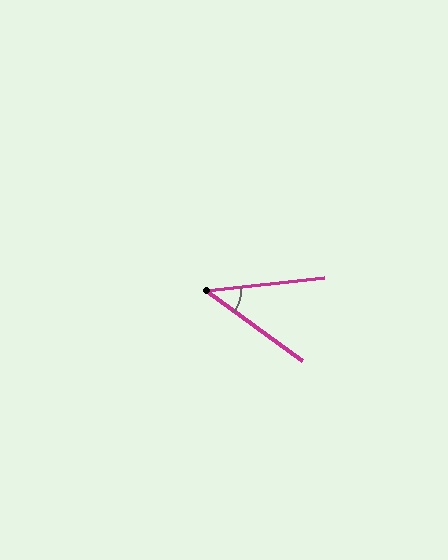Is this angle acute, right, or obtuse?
It is acute.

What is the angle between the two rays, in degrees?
Approximately 43 degrees.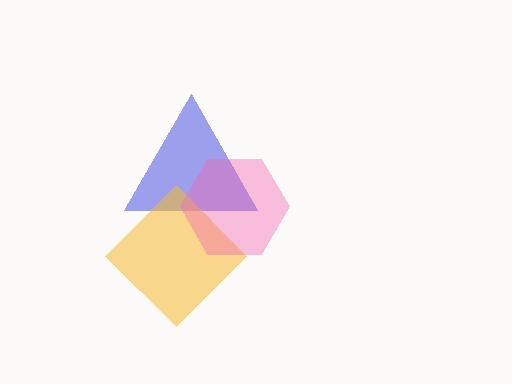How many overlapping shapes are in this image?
There are 3 overlapping shapes in the image.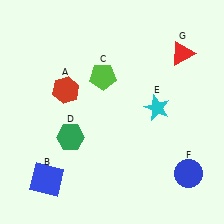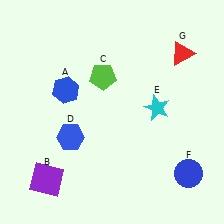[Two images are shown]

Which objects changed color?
A changed from red to blue. B changed from blue to purple. D changed from green to blue.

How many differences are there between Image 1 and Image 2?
There are 3 differences between the two images.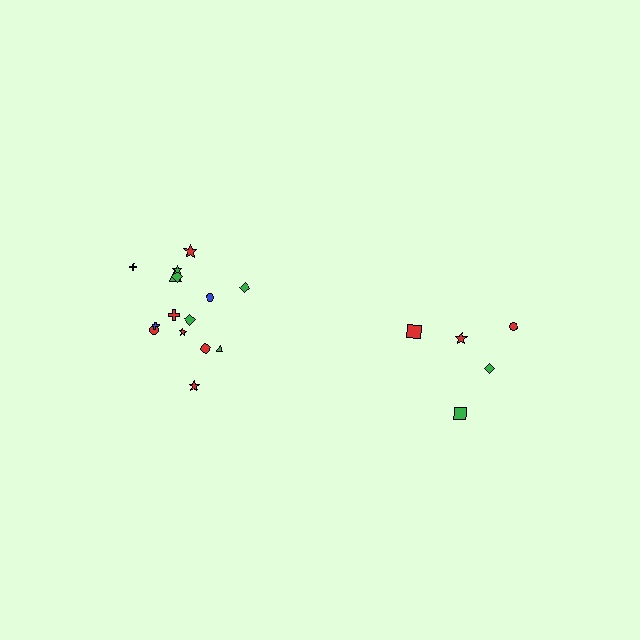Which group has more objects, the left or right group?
The left group.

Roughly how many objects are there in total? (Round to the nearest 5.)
Roughly 20 objects in total.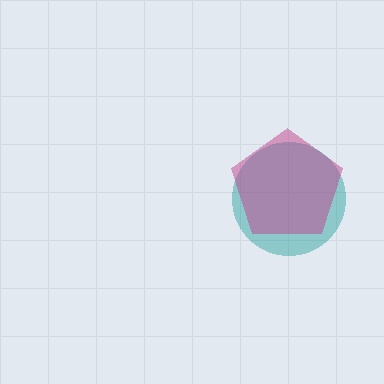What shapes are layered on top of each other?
The layered shapes are: a teal circle, a magenta pentagon.